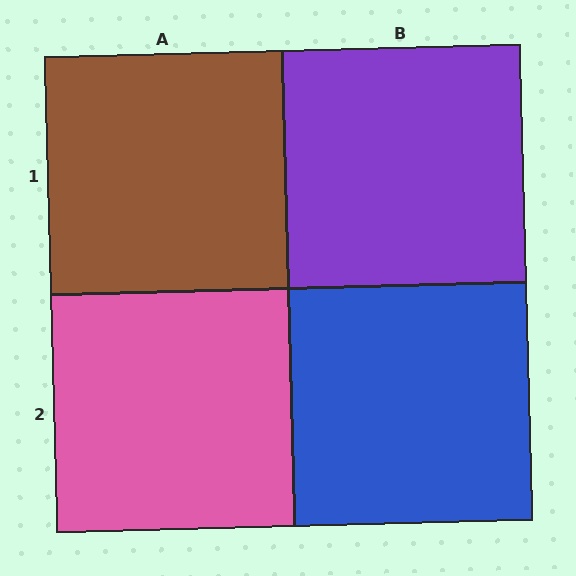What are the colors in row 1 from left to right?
Brown, purple.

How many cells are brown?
1 cell is brown.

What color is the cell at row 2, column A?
Pink.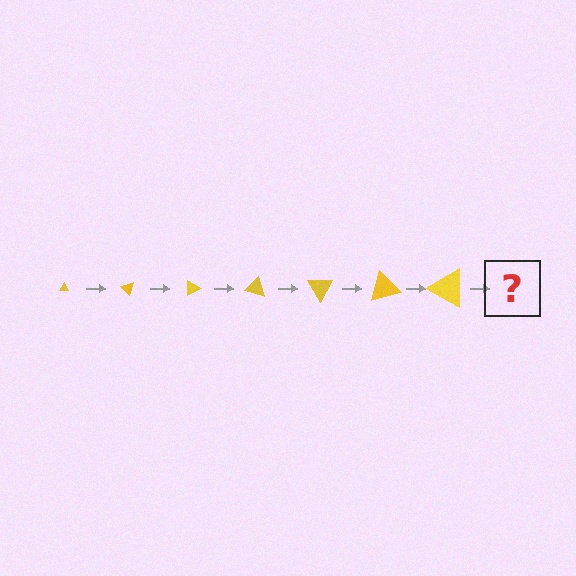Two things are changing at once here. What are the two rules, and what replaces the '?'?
The two rules are that the triangle grows larger each step and it rotates 45 degrees each step. The '?' should be a triangle, larger than the previous one and rotated 315 degrees from the start.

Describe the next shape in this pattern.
It should be a triangle, larger than the previous one and rotated 315 degrees from the start.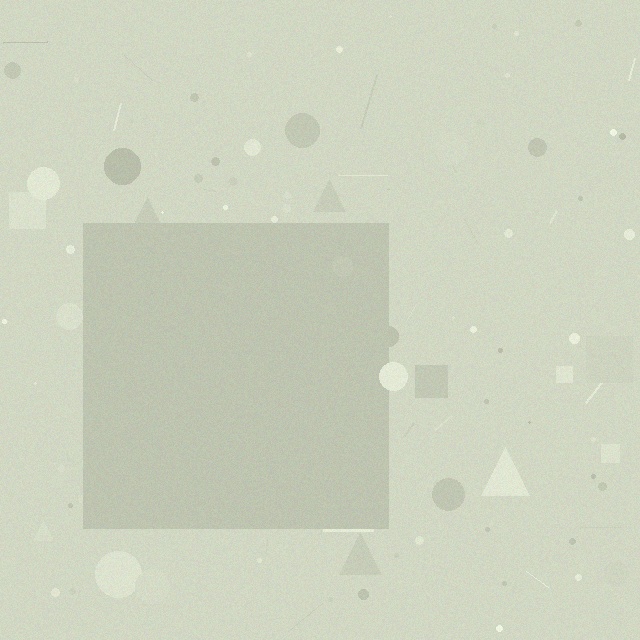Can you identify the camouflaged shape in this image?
The camouflaged shape is a square.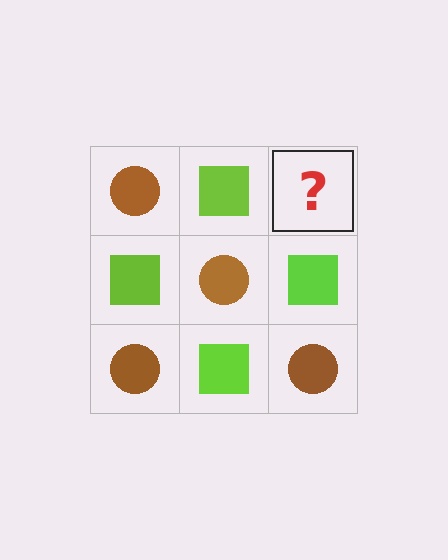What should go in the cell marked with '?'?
The missing cell should contain a brown circle.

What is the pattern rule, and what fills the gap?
The rule is that it alternates brown circle and lime square in a checkerboard pattern. The gap should be filled with a brown circle.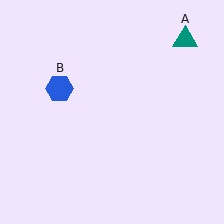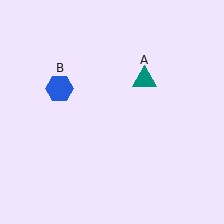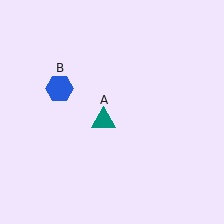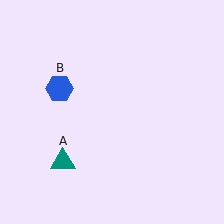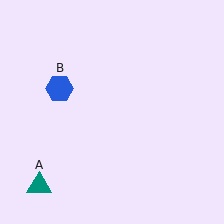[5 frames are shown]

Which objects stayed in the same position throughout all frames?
Blue hexagon (object B) remained stationary.